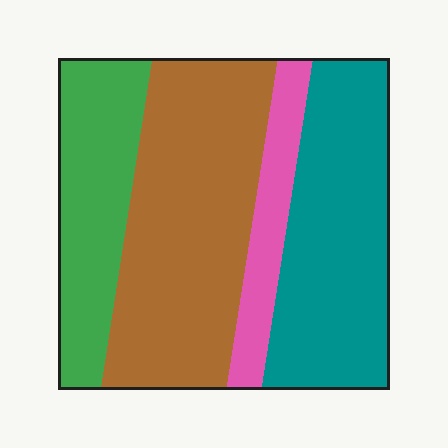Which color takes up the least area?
Pink, at roughly 10%.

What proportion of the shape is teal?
Teal covers about 30% of the shape.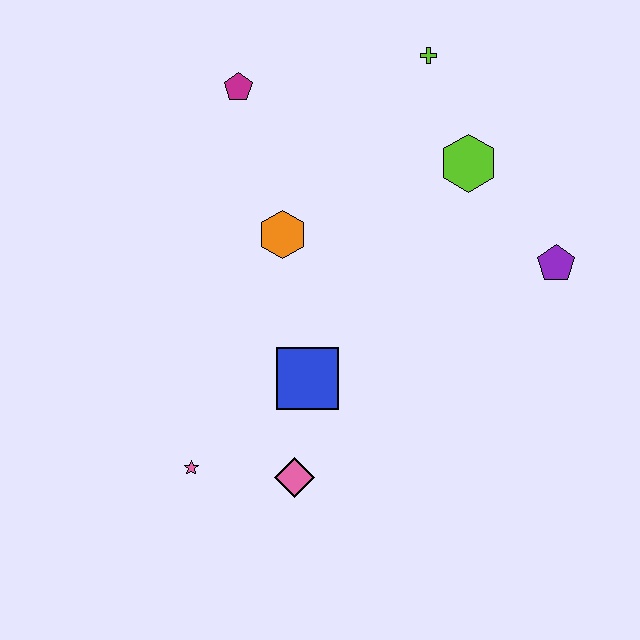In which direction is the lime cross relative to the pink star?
The lime cross is above the pink star.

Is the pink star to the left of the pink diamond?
Yes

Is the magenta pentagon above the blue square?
Yes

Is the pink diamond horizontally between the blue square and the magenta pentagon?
Yes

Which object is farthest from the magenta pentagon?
The pink diamond is farthest from the magenta pentagon.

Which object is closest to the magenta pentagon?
The orange hexagon is closest to the magenta pentagon.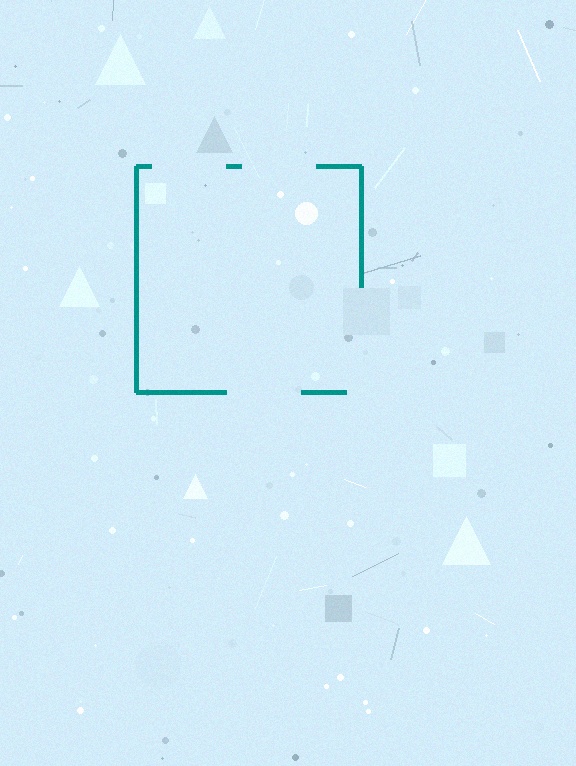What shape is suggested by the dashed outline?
The dashed outline suggests a square.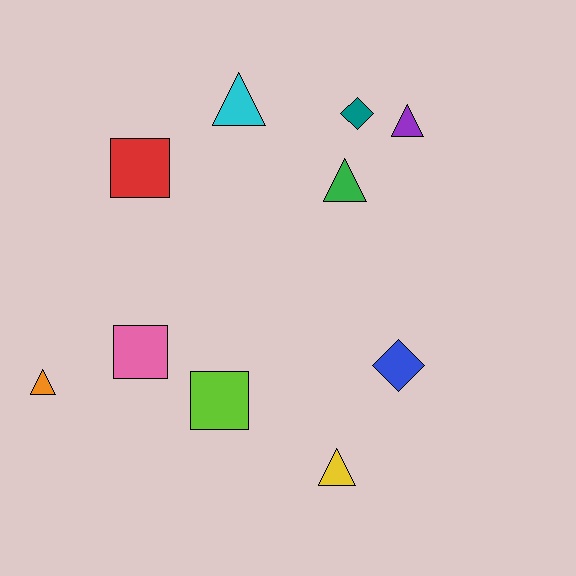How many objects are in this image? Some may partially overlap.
There are 10 objects.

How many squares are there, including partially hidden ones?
There are 3 squares.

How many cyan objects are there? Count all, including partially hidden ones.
There is 1 cyan object.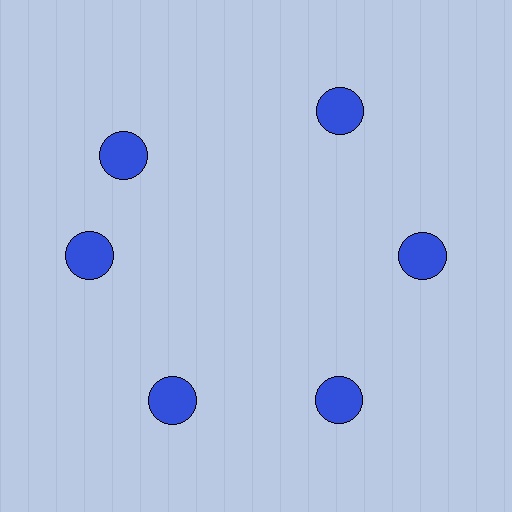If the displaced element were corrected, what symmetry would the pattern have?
It would have 6-fold rotational symmetry — the pattern would map onto itself every 60 degrees.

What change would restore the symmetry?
The symmetry would be restored by rotating it back into even spacing with its neighbors so that all 6 circles sit at equal angles and equal distance from the center.